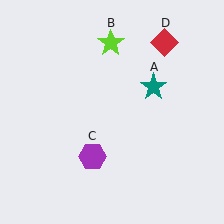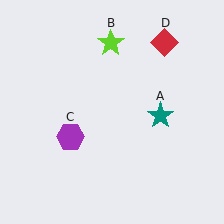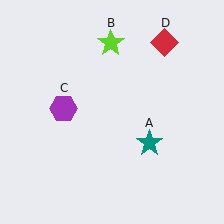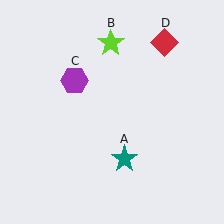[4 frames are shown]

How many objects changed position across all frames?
2 objects changed position: teal star (object A), purple hexagon (object C).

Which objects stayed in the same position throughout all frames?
Lime star (object B) and red diamond (object D) remained stationary.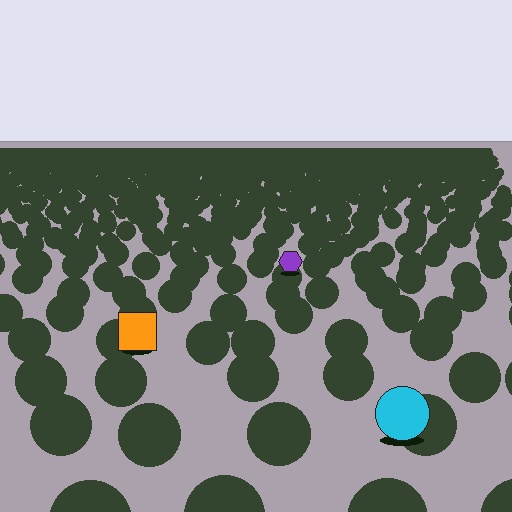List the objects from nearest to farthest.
From nearest to farthest: the cyan circle, the orange square, the purple hexagon.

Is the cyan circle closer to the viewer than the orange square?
Yes. The cyan circle is closer — you can tell from the texture gradient: the ground texture is coarser near it.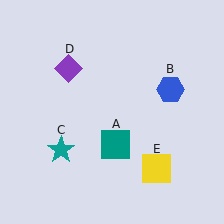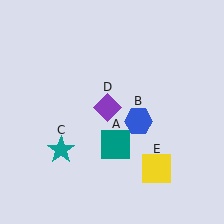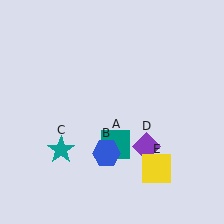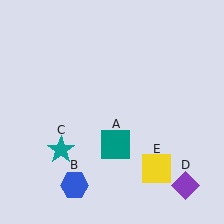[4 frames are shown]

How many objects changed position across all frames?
2 objects changed position: blue hexagon (object B), purple diamond (object D).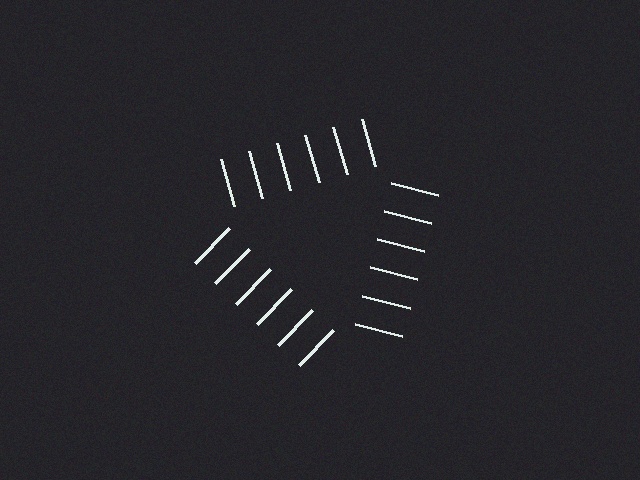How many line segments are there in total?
18 — 6 along each of the 3 edges.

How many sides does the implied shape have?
3 sides — the line-ends trace a triangle.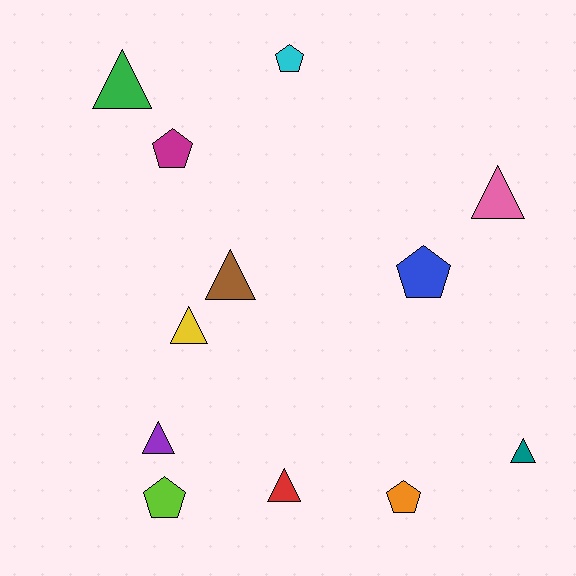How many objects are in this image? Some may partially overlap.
There are 12 objects.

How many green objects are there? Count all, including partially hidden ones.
There is 1 green object.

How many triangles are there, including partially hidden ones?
There are 7 triangles.